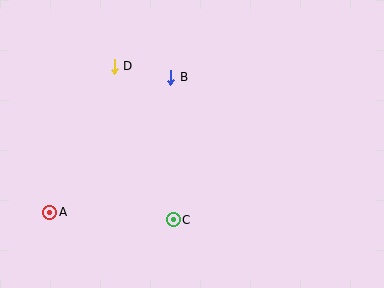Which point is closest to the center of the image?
Point B at (171, 77) is closest to the center.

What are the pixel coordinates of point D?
Point D is at (114, 66).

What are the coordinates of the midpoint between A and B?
The midpoint between A and B is at (110, 145).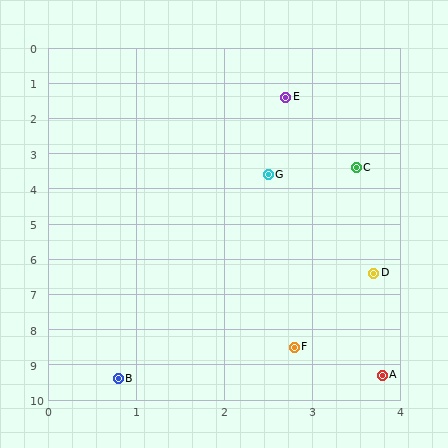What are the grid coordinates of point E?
Point E is at approximately (2.7, 1.4).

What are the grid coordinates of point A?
Point A is at approximately (3.8, 9.3).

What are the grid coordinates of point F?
Point F is at approximately (2.8, 8.5).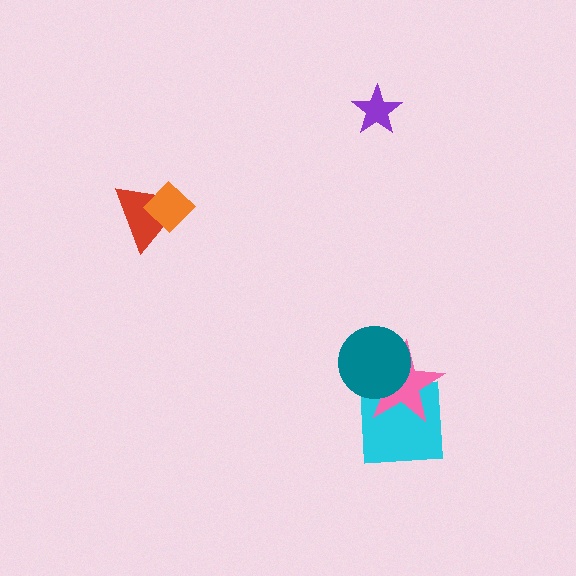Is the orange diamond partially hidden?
No, no other shape covers it.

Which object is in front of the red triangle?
The orange diamond is in front of the red triangle.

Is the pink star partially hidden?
Yes, it is partially covered by another shape.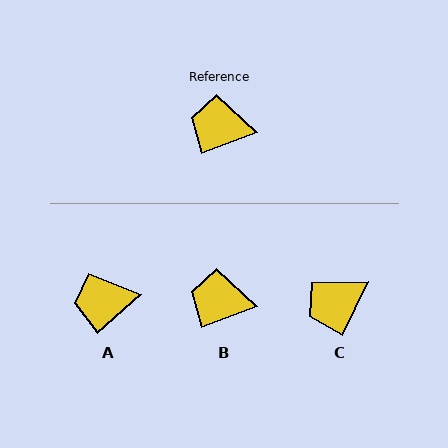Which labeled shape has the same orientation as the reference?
B.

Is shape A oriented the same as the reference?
No, it is off by about 21 degrees.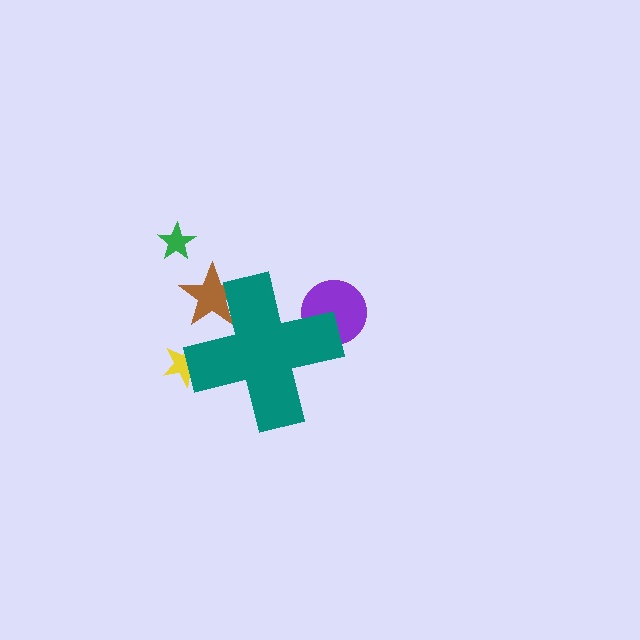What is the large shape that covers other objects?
A teal cross.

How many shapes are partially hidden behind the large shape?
3 shapes are partially hidden.